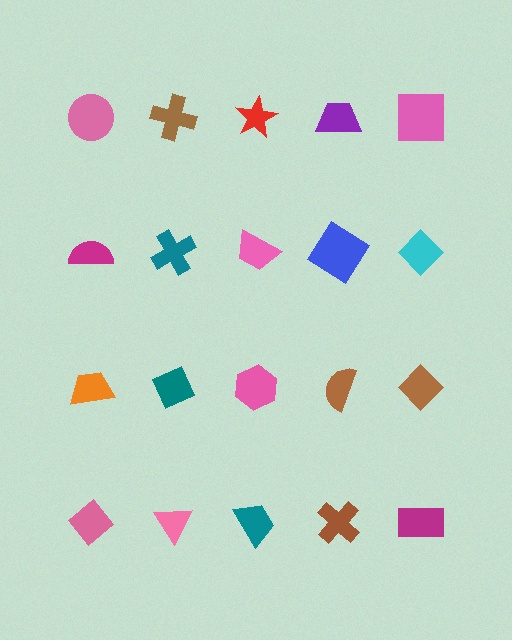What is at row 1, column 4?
A purple trapezoid.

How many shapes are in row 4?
5 shapes.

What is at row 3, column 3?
A pink hexagon.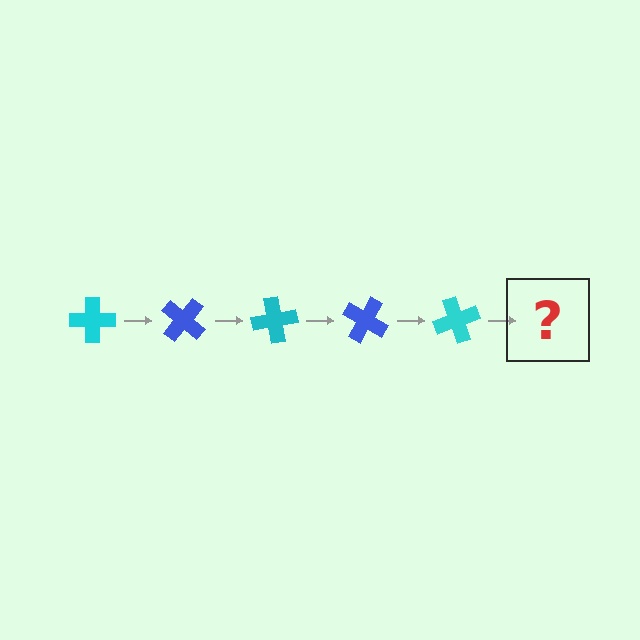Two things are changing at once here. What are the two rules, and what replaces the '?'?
The two rules are that it rotates 40 degrees each step and the color cycles through cyan and blue. The '?' should be a blue cross, rotated 200 degrees from the start.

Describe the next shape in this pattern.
It should be a blue cross, rotated 200 degrees from the start.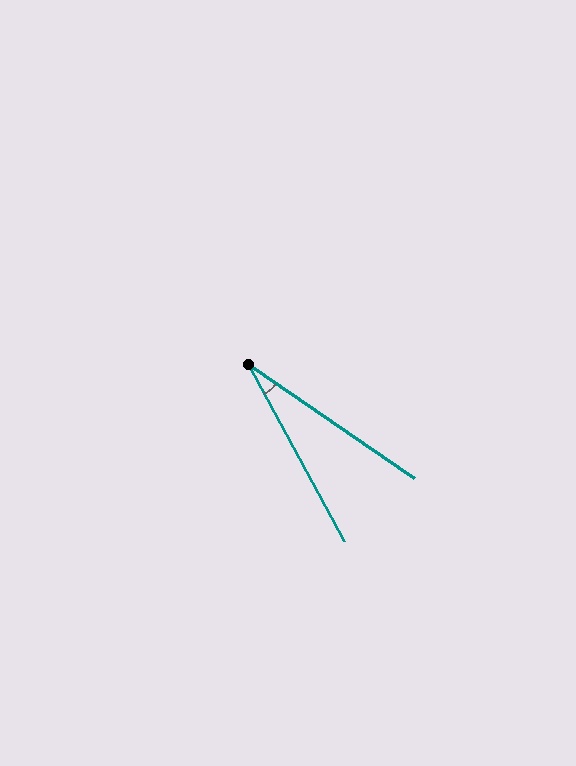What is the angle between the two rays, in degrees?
Approximately 27 degrees.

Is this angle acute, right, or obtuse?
It is acute.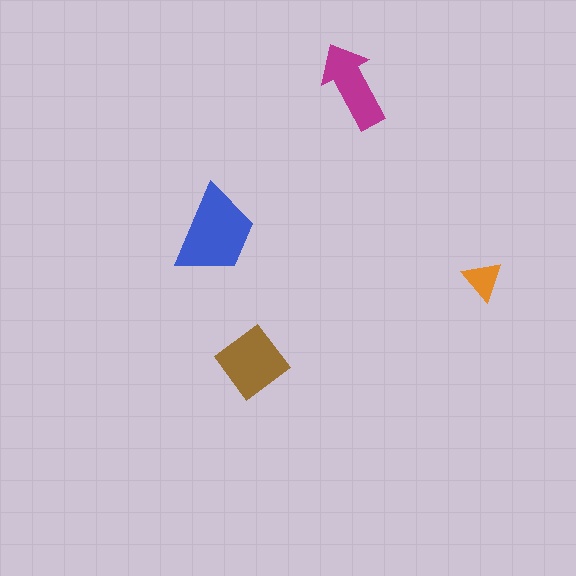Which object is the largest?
The blue trapezoid.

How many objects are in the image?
There are 4 objects in the image.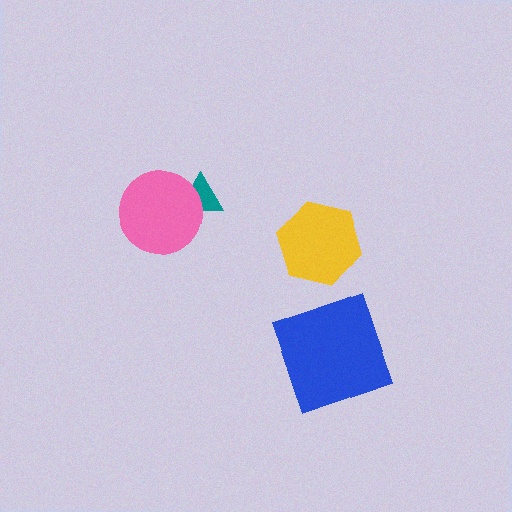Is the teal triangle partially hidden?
Yes, it is partially covered by another shape.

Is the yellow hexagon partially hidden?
No, no other shape covers it.